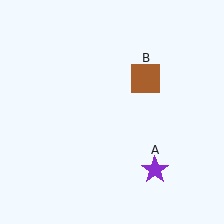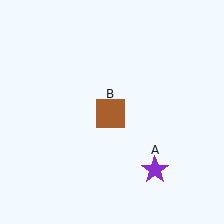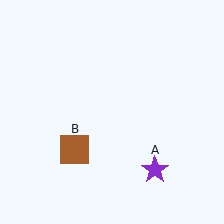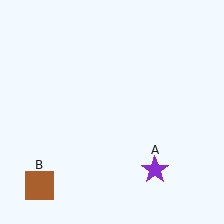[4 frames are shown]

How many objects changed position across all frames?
1 object changed position: brown square (object B).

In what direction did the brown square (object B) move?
The brown square (object B) moved down and to the left.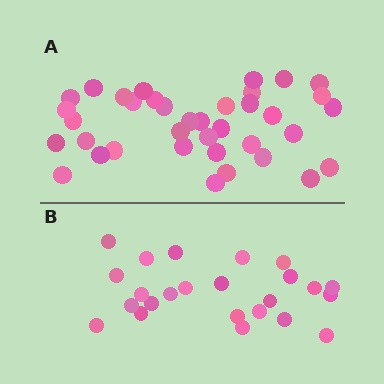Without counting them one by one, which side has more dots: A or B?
Region A (the top region) has more dots.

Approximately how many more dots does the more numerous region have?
Region A has approximately 15 more dots than region B.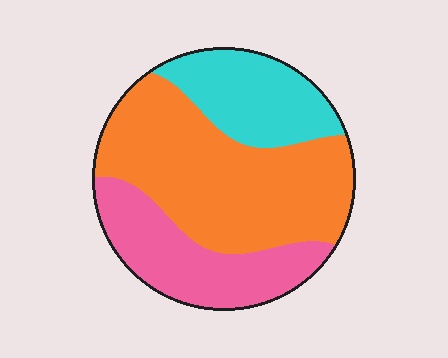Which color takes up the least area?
Cyan, at roughly 20%.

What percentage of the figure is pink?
Pink takes up between a quarter and a half of the figure.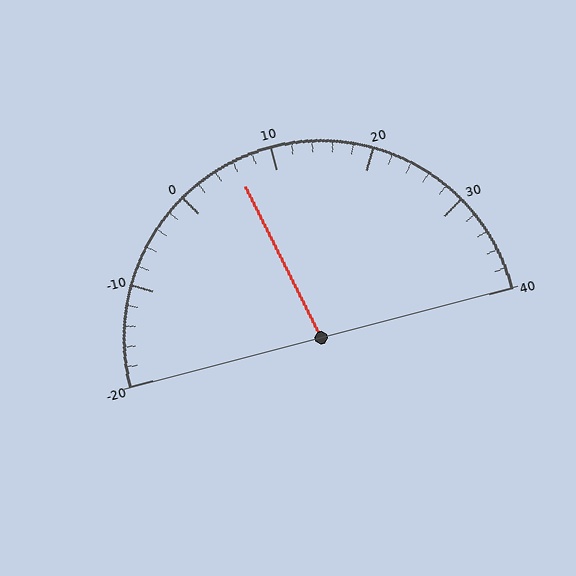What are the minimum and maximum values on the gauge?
The gauge ranges from -20 to 40.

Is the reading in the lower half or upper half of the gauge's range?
The reading is in the lower half of the range (-20 to 40).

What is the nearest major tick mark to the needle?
The nearest major tick mark is 10.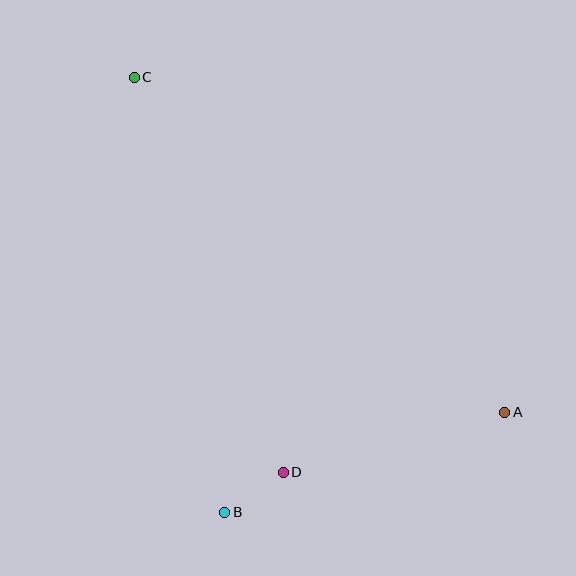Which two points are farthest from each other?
Points A and C are farthest from each other.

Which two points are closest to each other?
Points B and D are closest to each other.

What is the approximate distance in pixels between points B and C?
The distance between B and C is approximately 444 pixels.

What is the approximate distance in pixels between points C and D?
The distance between C and D is approximately 422 pixels.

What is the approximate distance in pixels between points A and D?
The distance between A and D is approximately 229 pixels.